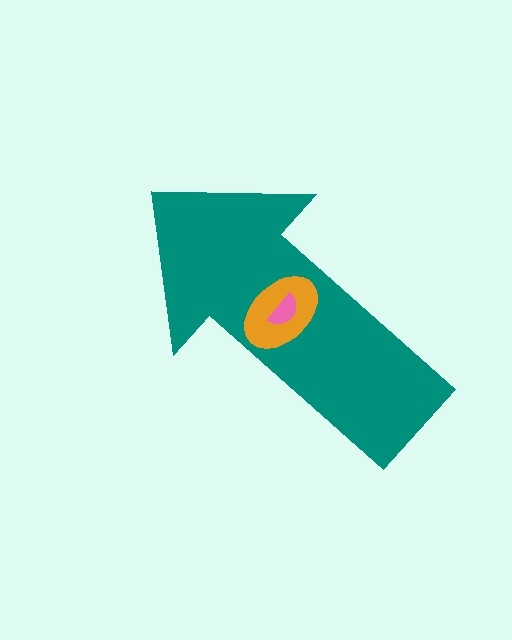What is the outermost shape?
The teal arrow.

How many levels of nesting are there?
3.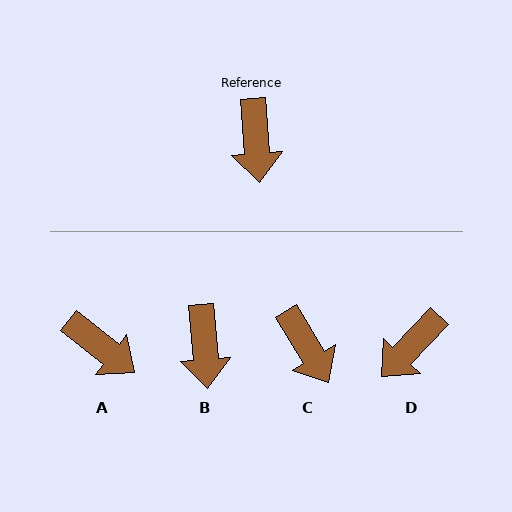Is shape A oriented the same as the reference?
No, it is off by about 47 degrees.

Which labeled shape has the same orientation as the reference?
B.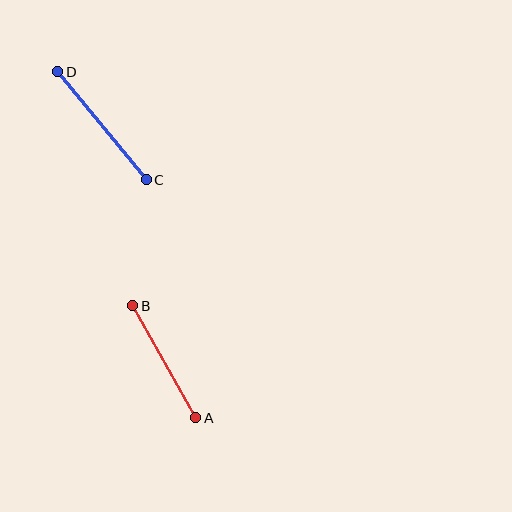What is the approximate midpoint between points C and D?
The midpoint is at approximately (102, 126) pixels.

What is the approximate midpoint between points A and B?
The midpoint is at approximately (164, 362) pixels.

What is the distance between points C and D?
The distance is approximately 140 pixels.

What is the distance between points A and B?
The distance is approximately 128 pixels.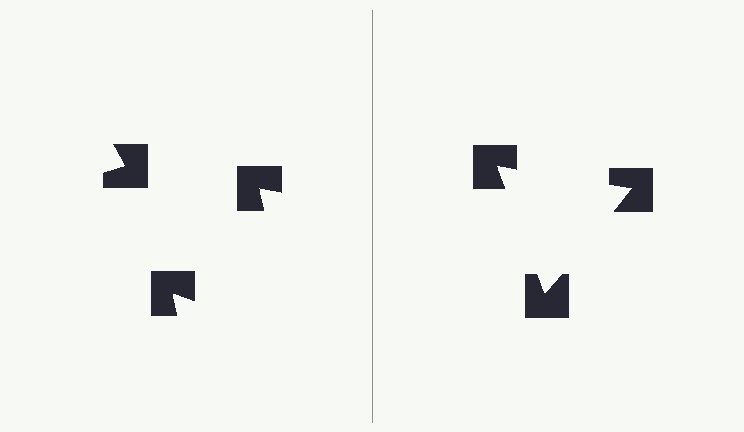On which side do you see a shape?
An illusory triangle appears on the right side. On the left side the wedge cuts are rotated, so no coherent shape forms.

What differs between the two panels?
The notched squares are positioned identically on both sides; only the wedge orientations differ. On the right they align to a triangle; on the left they are misaligned.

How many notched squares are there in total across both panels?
6 — 3 on each side.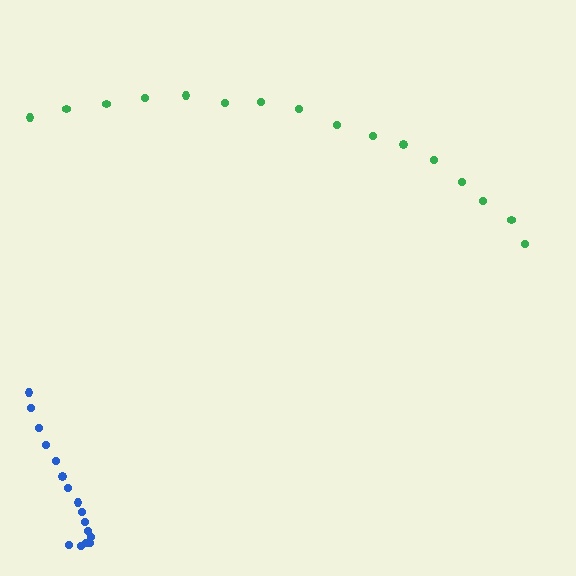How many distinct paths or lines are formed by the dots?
There are 2 distinct paths.